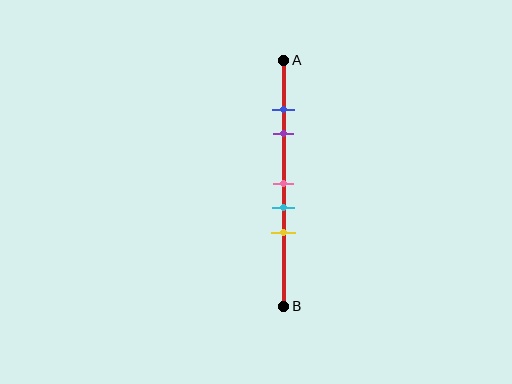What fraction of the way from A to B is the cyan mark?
The cyan mark is approximately 60% (0.6) of the way from A to B.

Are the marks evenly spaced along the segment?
No, the marks are not evenly spaced.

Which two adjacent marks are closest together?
The blue and purple marks are the closest adjacent pair.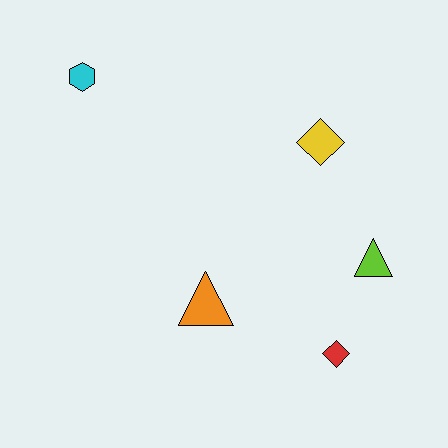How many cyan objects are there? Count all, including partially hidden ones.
There is 1 cyan object.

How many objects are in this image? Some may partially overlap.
There are 5 objects.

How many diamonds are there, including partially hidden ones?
There are 2 diamonds.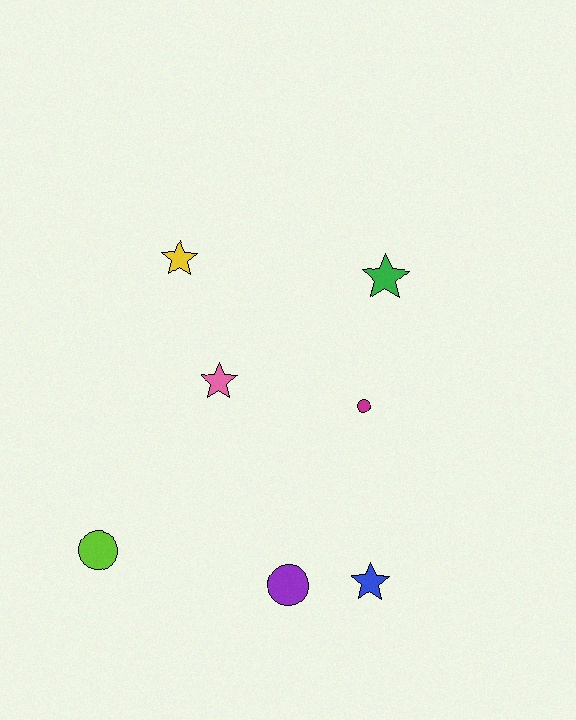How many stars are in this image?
There are 4 stars.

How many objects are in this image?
There are 7 objects.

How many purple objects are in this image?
There is 1 purple object.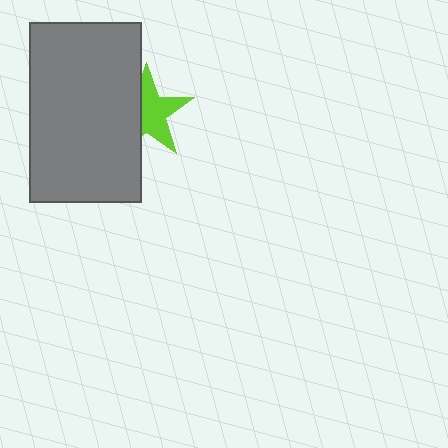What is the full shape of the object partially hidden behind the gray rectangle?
The partially hidden object is a lime star.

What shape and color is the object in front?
The object in front is a gray rectangle.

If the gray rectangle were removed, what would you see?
You would see the complete lime star.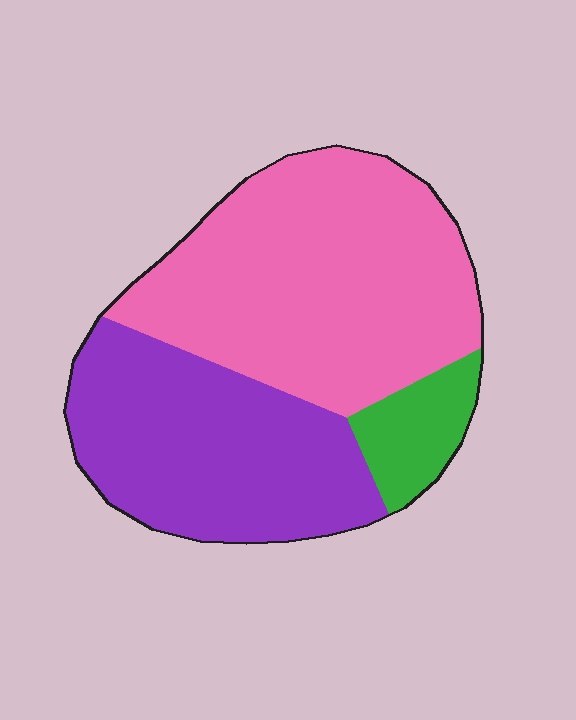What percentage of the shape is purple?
Purple takes up between a third and a half of the shape.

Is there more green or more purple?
Purple.